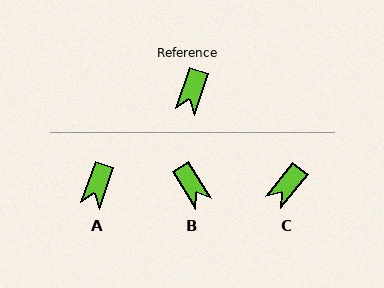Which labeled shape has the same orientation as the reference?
A.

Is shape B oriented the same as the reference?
No, it is off by about 50 degrees.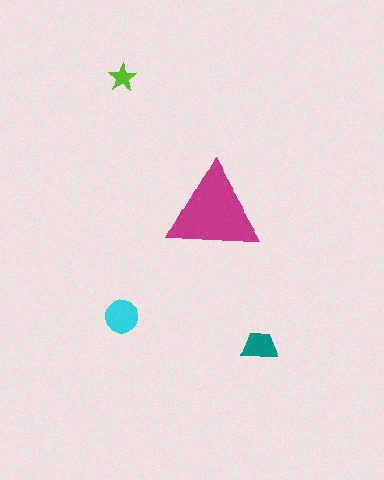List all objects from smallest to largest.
The lime star, the teal trapezoid, the cyan circle, the magenta triangle.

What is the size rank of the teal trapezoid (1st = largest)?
3rd.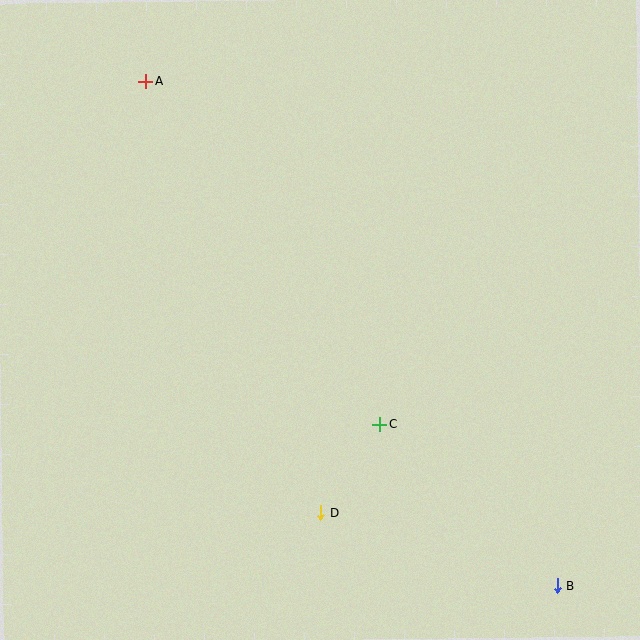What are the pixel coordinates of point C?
Point C is at (380, 425).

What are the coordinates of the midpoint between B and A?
The midpoint between B and A is at (352, 334).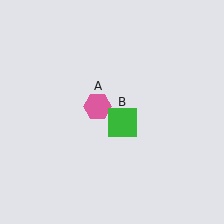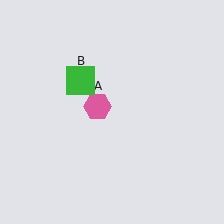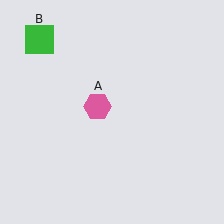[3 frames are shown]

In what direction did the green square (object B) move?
The green square (object B) moved up and to the left.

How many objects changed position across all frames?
1 object changed position: green square (object B).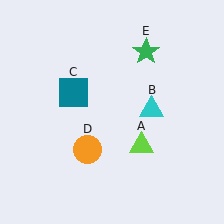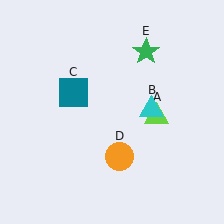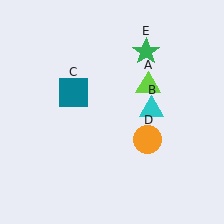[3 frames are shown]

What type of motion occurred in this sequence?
The lime triangle (object A), orange circle (object D) rotated counterclockwise around the center of the scene.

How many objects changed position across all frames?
2 objects changed position: lime triangle (object A), orange circle (object D).